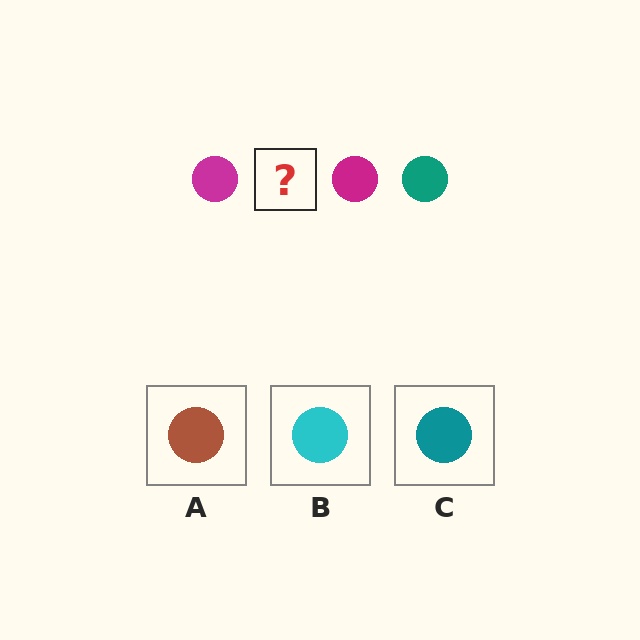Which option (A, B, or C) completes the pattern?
C.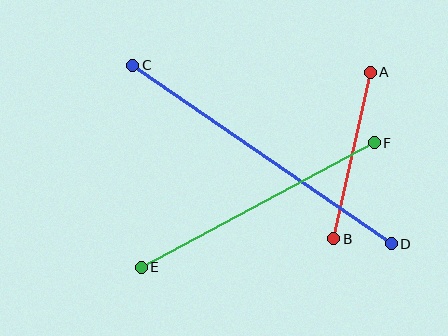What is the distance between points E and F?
The distance is approximately 264 pixels.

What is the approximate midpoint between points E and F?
The midpoint is at approximately (258, 205) pixels.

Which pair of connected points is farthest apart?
Points C and D are farthest apart.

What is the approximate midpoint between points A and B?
The midpoint is at approximately (352, 156) pixels.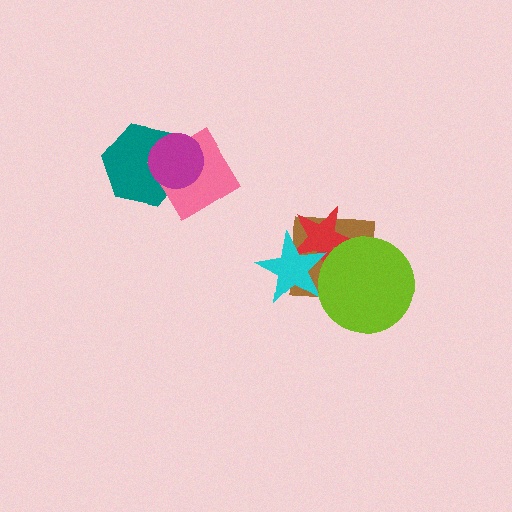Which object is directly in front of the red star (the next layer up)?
The cyan star is directly in front of the red star.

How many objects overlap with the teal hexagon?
2 objects overlap with the teal hexagon.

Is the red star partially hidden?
Yes, it is partially covered by another shape.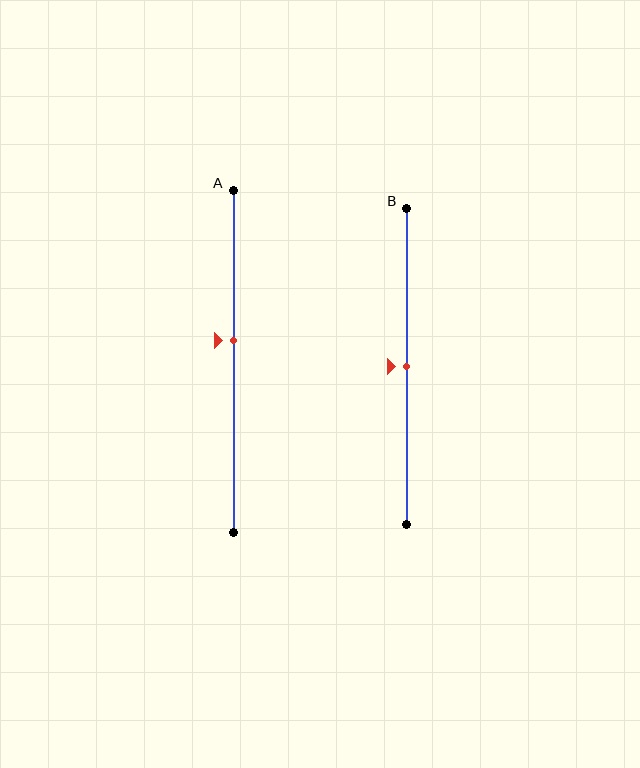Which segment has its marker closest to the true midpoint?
Segment B has its marker closest to the true midpoint.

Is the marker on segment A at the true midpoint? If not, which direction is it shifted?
No, the marker on segment A is shifted upward by about 6% of the segment length.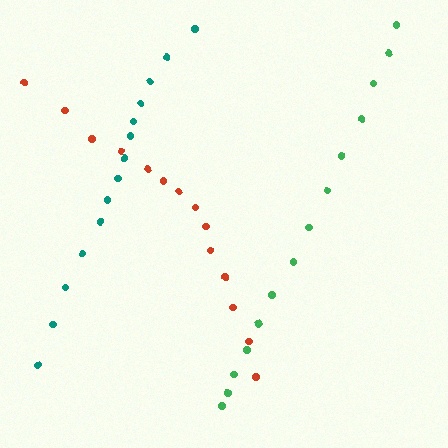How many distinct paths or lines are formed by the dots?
There are 3 distinct paths.